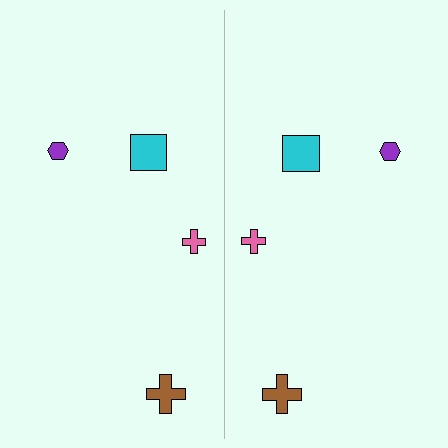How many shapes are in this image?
There are 8 shapes in this image.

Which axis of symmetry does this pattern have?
The pattern has a vertical axis of symmetry running through the center of the image.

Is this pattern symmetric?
Yes, this pattern has bilateral (reflection) symmetry.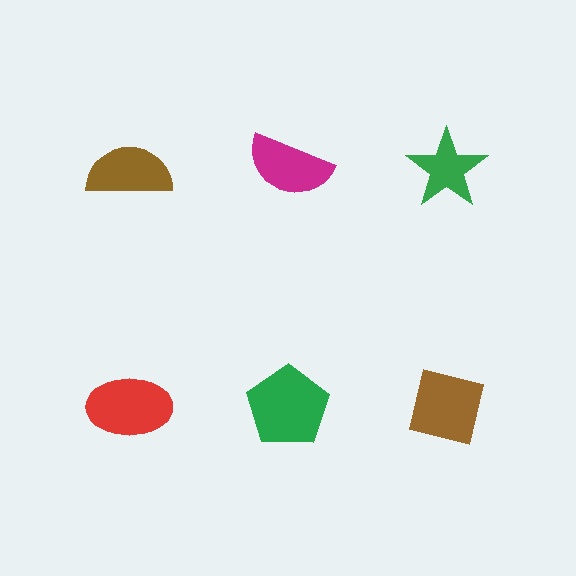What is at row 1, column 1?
A brown semicircle.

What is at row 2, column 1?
A red ellipse.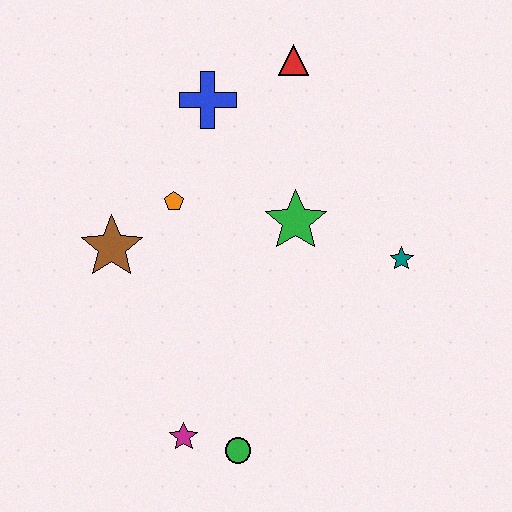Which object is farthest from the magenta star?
The red triangle is farthest from the magenta star.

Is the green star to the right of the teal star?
No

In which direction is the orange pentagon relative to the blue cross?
The orange pentagon is below the blue cross.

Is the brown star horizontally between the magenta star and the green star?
No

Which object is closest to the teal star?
The green star is closest to the teal star.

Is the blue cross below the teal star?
No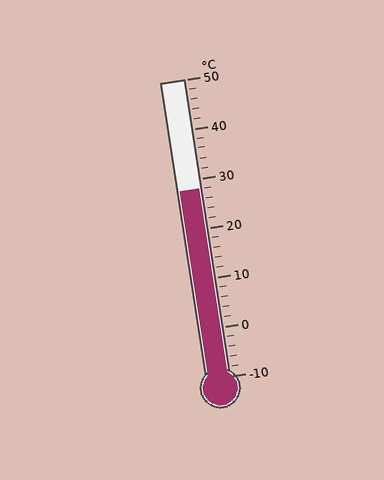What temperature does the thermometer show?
The thermometer shows approximately 28°C.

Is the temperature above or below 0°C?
The temperature is above 0°C.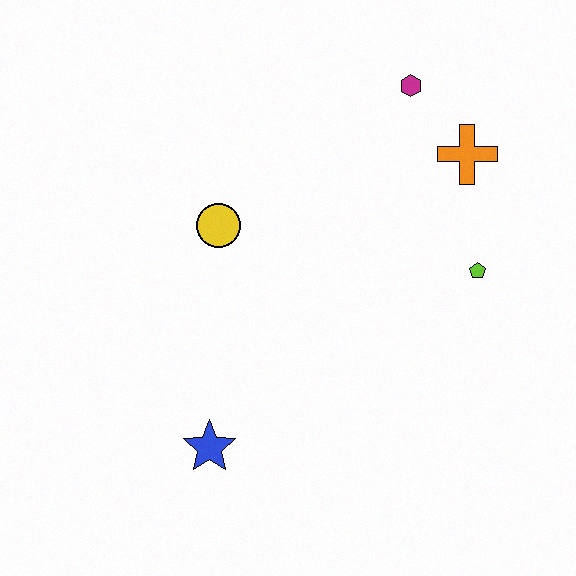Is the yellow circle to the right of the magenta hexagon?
No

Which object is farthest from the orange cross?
The blue star is farthest from the orange cross.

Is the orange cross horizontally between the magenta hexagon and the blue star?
No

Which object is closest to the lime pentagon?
The orange cross is closest to the lime pentagon.